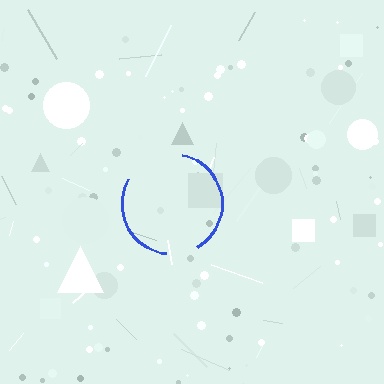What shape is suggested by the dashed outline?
The dashed outline suggests a circle.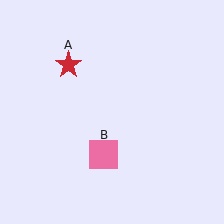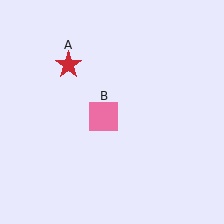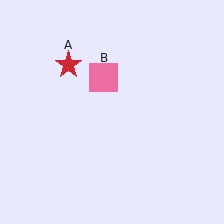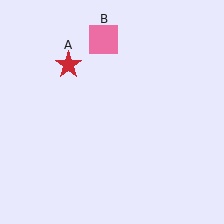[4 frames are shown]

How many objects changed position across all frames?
1 object changed position: pink square (object B).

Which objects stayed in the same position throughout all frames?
Red star (object A) remained stationary.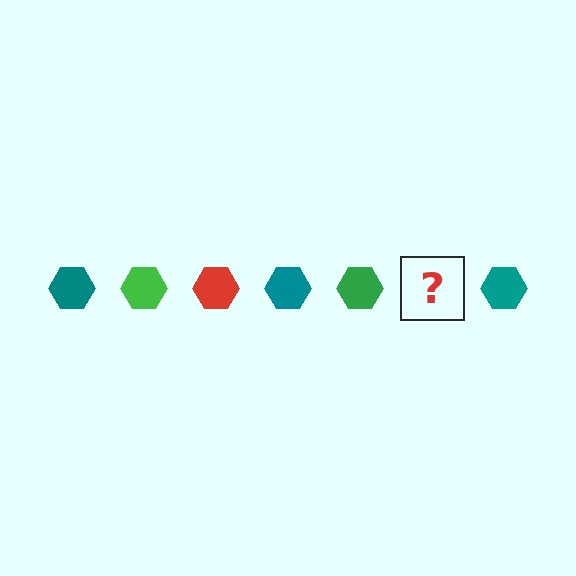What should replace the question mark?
The question mark should be replaced with a red hexagon.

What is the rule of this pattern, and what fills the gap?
The rule is that the pattern cycles through teal, green, red hexagons. The gap should be filled with a red hexagon.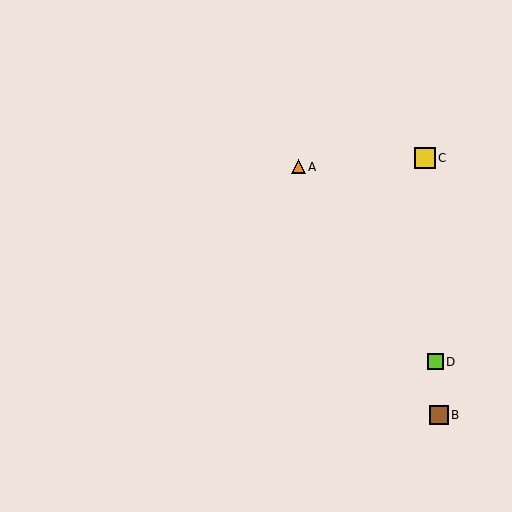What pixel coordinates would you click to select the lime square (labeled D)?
Click at (435, 362) to select the lime square D.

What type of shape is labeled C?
Shape C is a yellow square.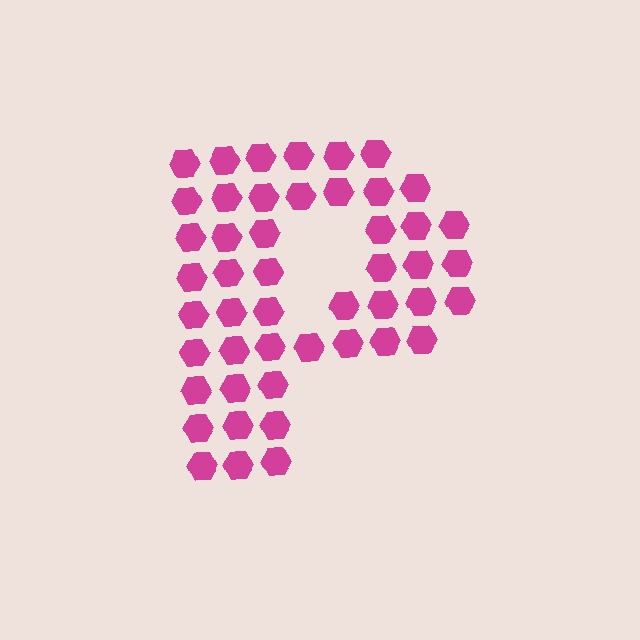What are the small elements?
The small elements are hexagons.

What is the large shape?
The large shape is the letter P.